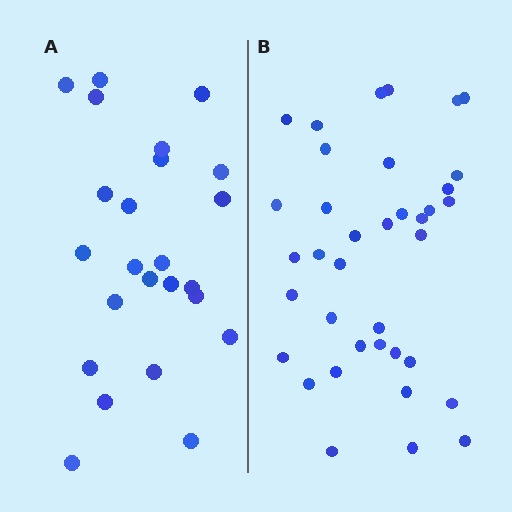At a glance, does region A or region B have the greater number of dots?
Region B (the right region) has more dots.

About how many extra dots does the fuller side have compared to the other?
Region B has approximately 15 more dots than region A.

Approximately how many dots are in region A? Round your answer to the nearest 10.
About 20 dots. (The exact count is 24, which rounds to 20.)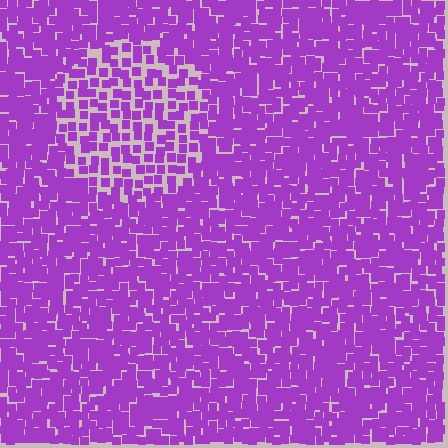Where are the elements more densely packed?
The elements are more densely packed outside the circle boundary.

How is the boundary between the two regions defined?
The boundary is defined by a change in element density (approximately 1.9x ratio). All elements are the same color, size, and shape.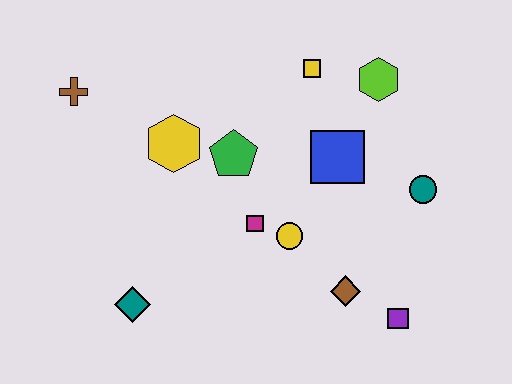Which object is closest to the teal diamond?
The magenta square is closest to the teal diamond.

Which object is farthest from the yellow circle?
The brown cross is farthest from the yellow circle.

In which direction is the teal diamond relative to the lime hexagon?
The teal diamond is to the left of the lime hexagon.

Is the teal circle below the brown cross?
Yes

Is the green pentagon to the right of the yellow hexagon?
Yes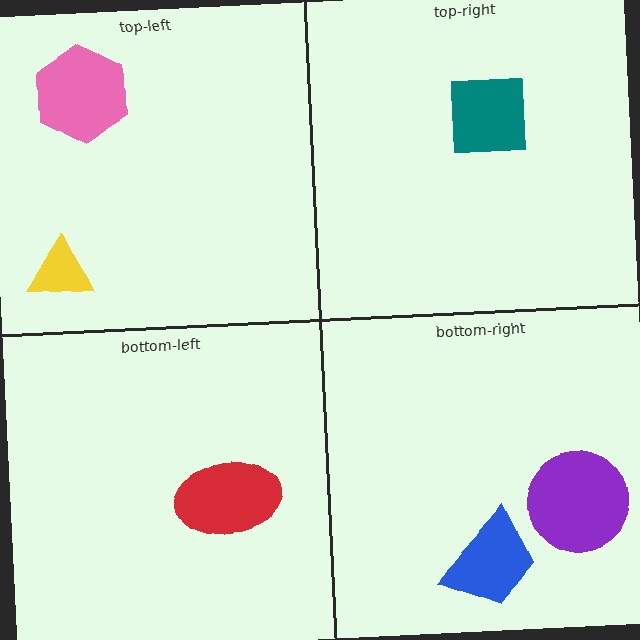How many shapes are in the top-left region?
2.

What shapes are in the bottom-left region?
The red ellipse.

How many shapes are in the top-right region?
1.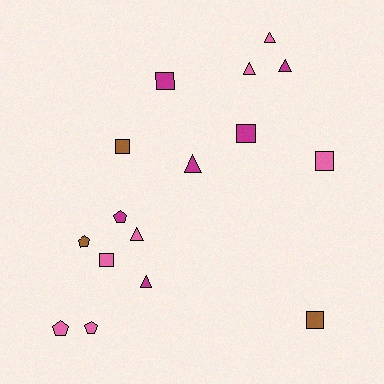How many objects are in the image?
There are 16 objects.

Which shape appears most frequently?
Square, with 6 objects.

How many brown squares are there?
There are 2 brown squares.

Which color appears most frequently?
Pink, with 7 objects.